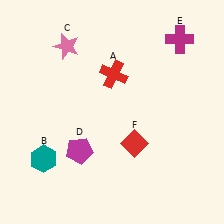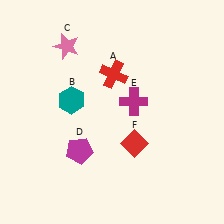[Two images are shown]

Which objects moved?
The objects that moved are: the teal hexagon (B), the magenta cross (E).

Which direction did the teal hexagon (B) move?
The teal hexagon (B) moved up.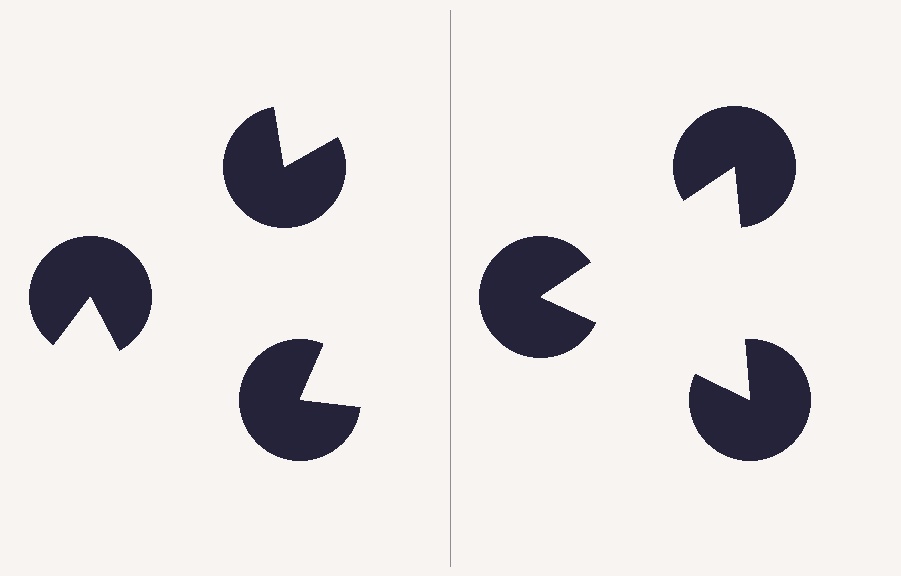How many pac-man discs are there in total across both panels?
6 — 3 on each side.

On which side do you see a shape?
An illusory triangle appears on the right side. On the left side the wedge cuts are rotated, so no coherent shape forms.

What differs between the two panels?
The pac-man discs are positioned identically on both sides; only the wedge orientations differ. On the right they align to a triangle; on the left they are misaligned.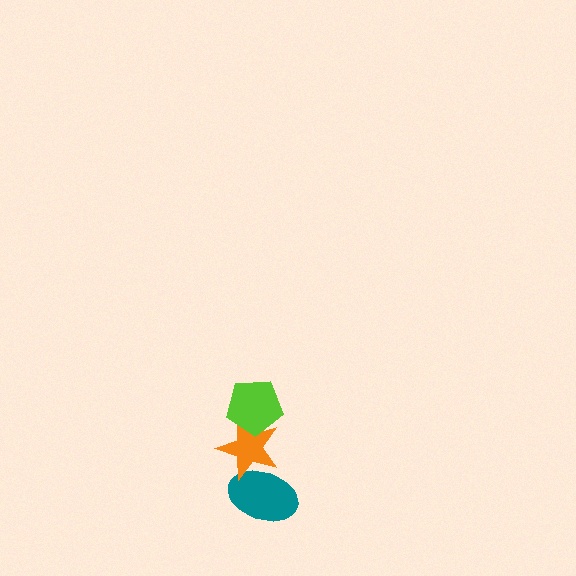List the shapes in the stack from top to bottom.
From top to bottom: the lime pentagon, the orange star, the teal ellipse.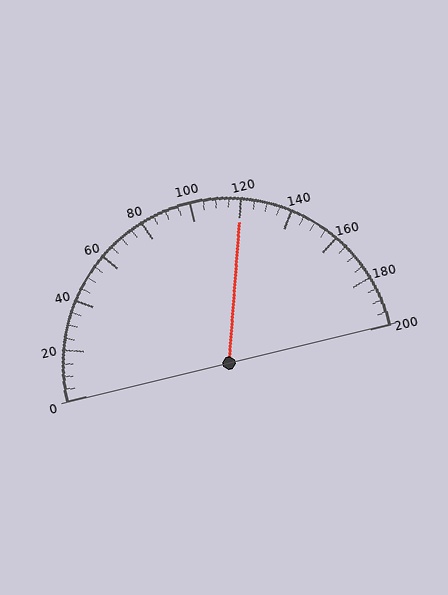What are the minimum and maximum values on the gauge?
The gauge ranges from 0 to 200.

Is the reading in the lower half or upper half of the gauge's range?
The reading is in the upper half of the range (0 to 200).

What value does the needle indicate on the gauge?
The needle indicates approximately 120.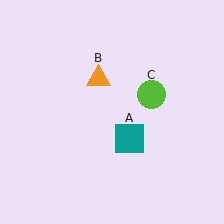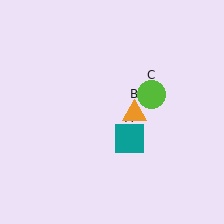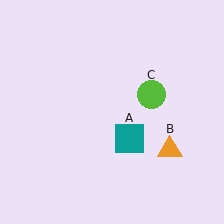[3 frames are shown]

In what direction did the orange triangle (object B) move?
The orange triangle (object B) moved down and to the right.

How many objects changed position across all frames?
1 object changed position: orange triangle (object B).